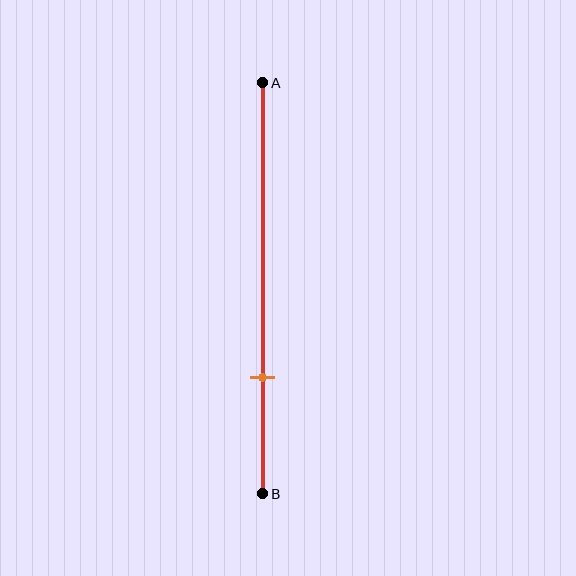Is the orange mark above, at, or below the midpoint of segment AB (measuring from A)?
The orange mark is below the midpoint of segment AB.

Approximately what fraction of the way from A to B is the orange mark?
The orange mark is approximately 70% of the way from A to B.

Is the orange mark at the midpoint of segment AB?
No, the mark is at about 70% from A, not at the 50% midpoint.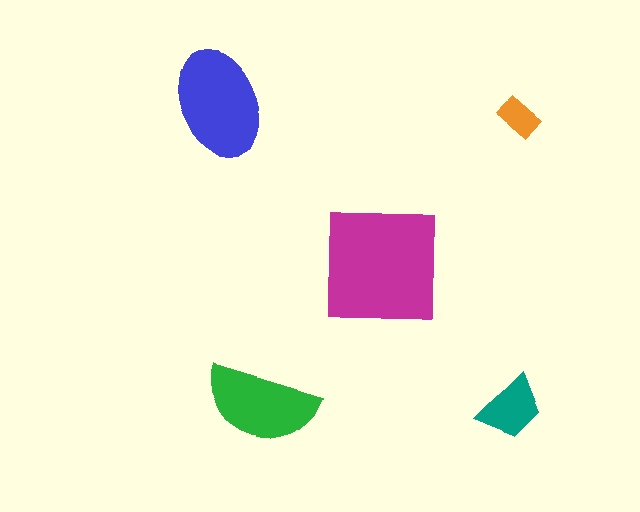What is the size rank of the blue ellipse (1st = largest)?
2nd.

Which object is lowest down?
The green semicircle is bottommost.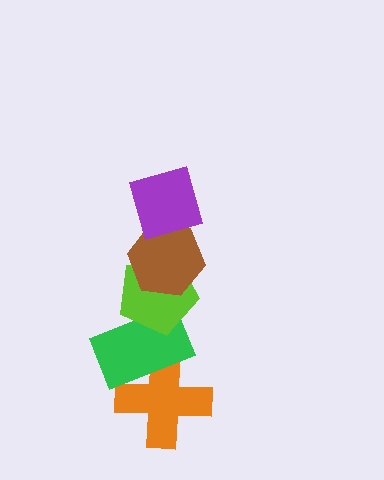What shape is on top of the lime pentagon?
The brown hexagon is on top of the lime pentagon.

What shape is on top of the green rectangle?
The lime pentagon is on top of the green rectangle.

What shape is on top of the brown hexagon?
The purple diamond is on top of the brown hexagon.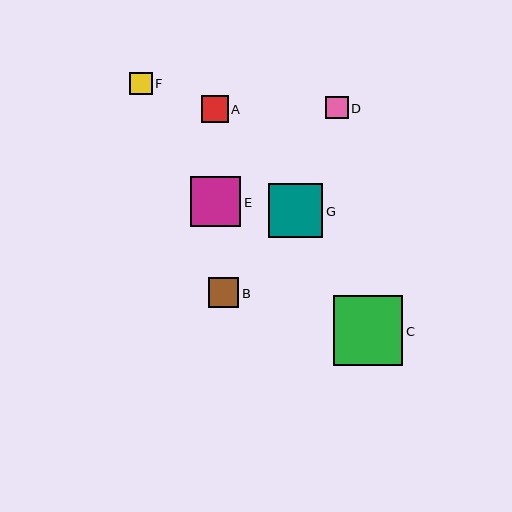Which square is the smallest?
Square D is the smallest with a size of approximately 22 pixels.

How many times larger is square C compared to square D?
Square C is approximately 3.1 times the size of square D.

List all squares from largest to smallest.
From largest to smallest: C, G, E, B, A, F, D.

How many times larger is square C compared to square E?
Square C is approximately 1.4 times the size of square E.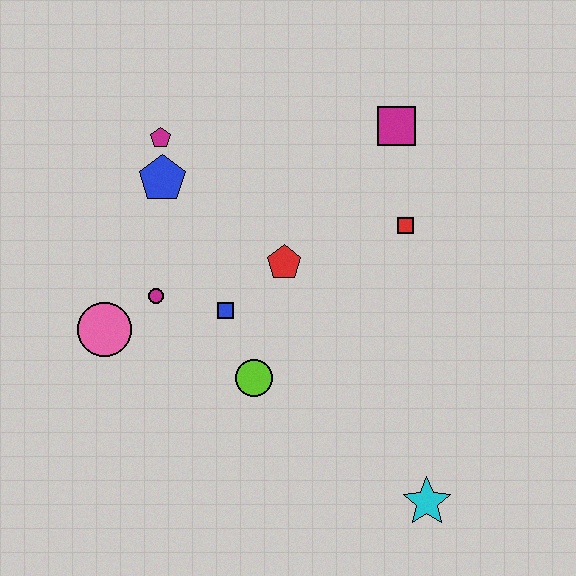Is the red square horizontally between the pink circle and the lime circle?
No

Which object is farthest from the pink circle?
The cyan star is farthest from the pink circle.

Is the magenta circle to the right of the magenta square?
No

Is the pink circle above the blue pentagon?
No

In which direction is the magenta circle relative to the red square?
The magenta circle is to the left of the red square.